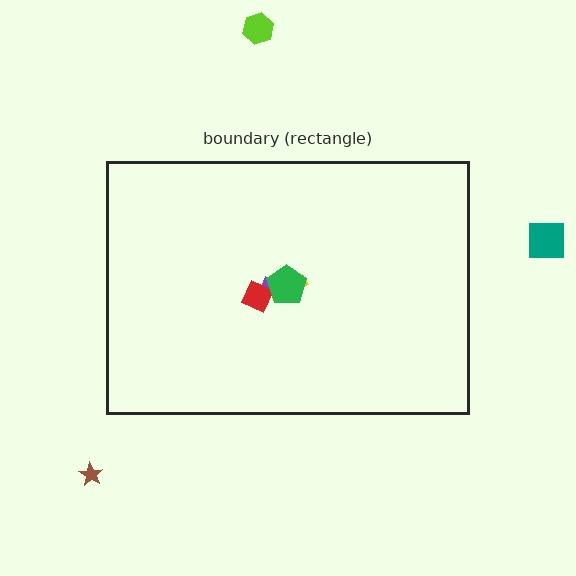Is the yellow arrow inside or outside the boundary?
Inside.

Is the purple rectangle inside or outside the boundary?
Inside.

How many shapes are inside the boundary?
4 inside, 3 outside.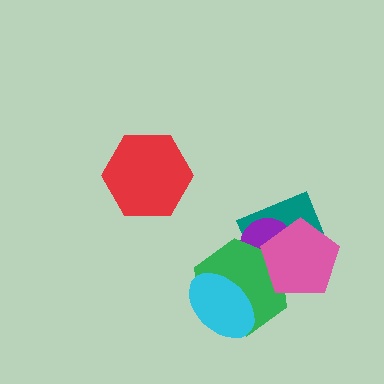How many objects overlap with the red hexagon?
0 objects overlap with the red hexagon.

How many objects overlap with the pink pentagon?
3 objects overlap with the pink pentagon.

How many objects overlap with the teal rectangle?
3 objects overlap with the teal rectangle.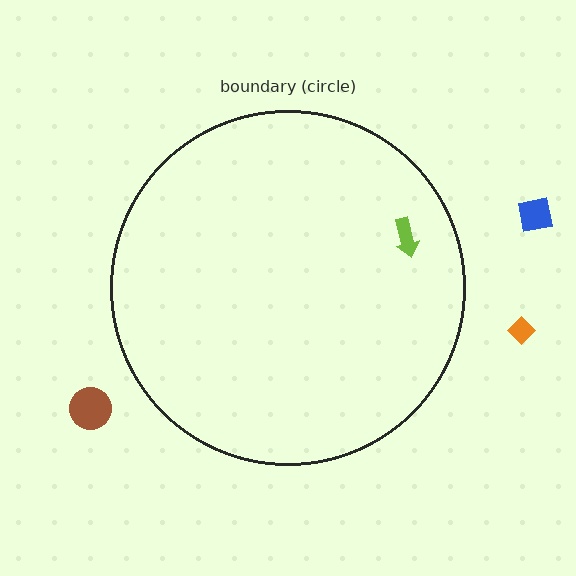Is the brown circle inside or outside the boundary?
Outside.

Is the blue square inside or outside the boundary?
Outside.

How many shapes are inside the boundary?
1 inside, 3 outside.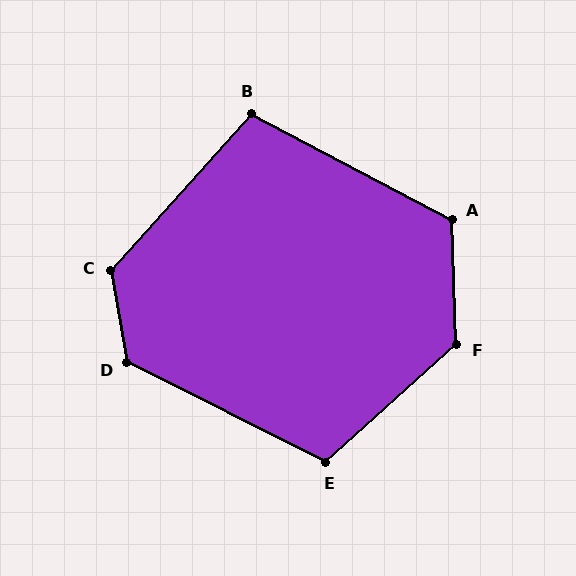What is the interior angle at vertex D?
Approximately 126 degrees (obtuse).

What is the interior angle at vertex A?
Approximately 120 degrees (obtuse).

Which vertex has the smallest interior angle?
B, at approximately 104 degrees.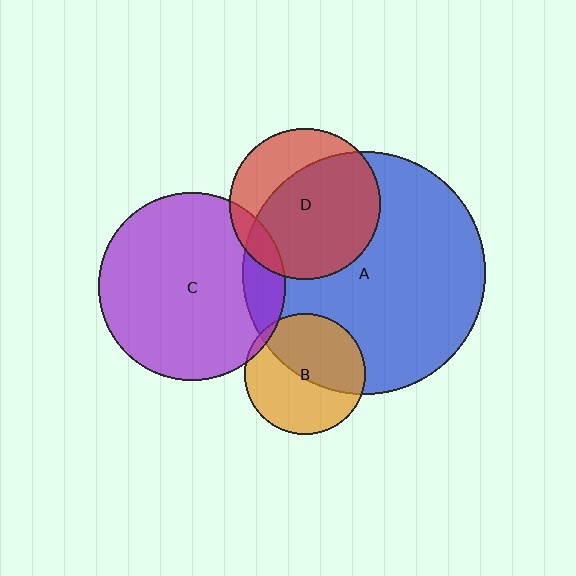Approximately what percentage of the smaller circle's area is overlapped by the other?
Approximately 70%.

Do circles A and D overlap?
Yes.